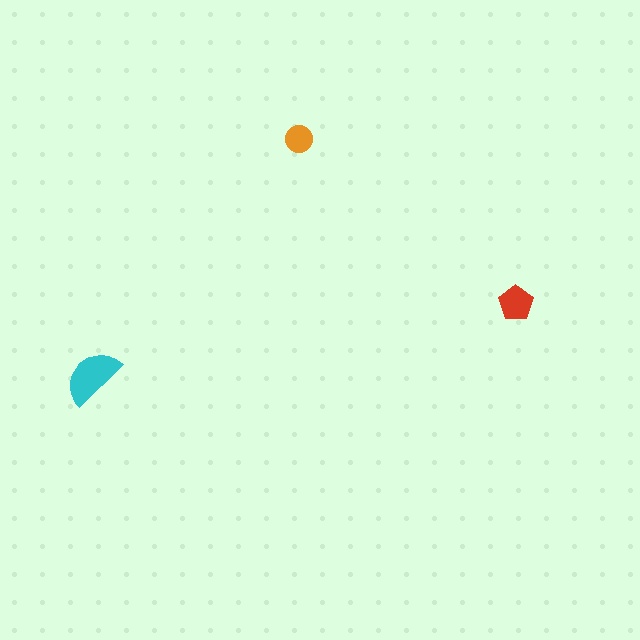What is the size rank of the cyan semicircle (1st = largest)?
1st.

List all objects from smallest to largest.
The orange circle, the red pentagon, the cyan semicircle.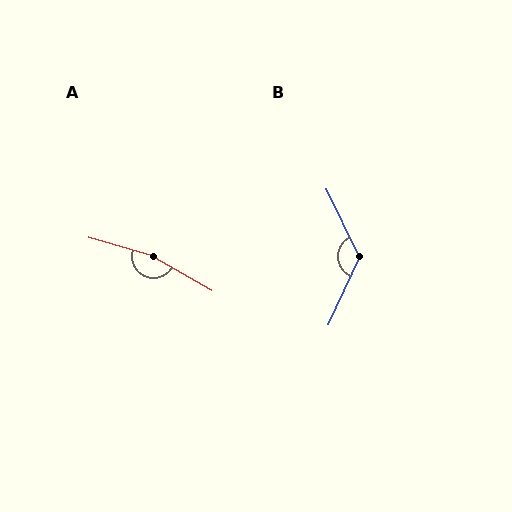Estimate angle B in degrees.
Approximately 130 degrees.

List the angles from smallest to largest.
B (130°), A (165°).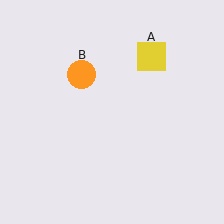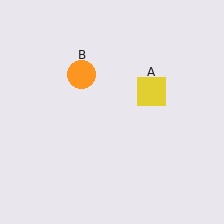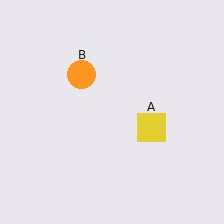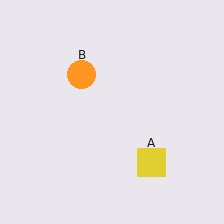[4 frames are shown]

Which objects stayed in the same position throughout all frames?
Orange circle (object B) remained stationary.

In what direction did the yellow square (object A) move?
The yellow square (object A) moved down.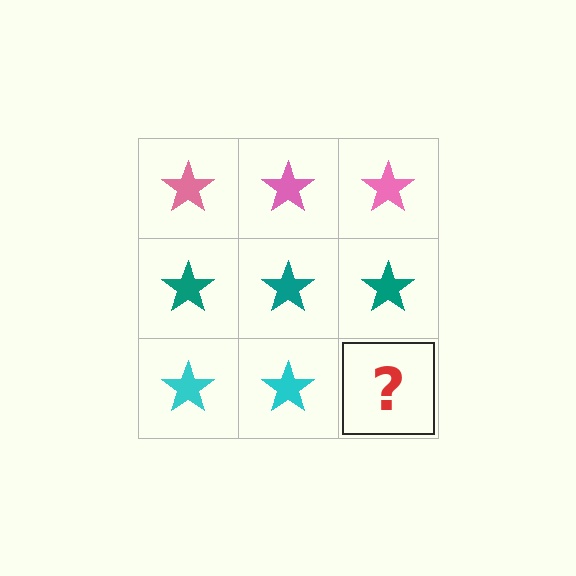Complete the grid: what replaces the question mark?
The question mark should be replaced with a cyan star.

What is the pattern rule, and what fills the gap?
The rule is that each row has a consistent color. The gap should be filled with a cyan star.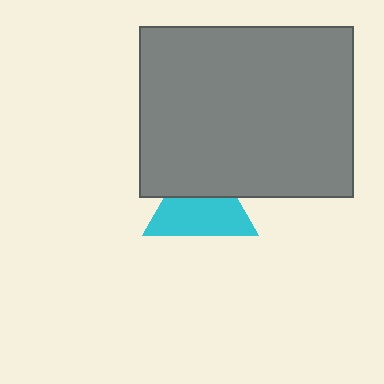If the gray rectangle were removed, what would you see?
You would see the complete cyan triangle.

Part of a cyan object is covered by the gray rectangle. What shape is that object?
It is a triangle.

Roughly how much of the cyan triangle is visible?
About half of it is visible (roughly 61%).